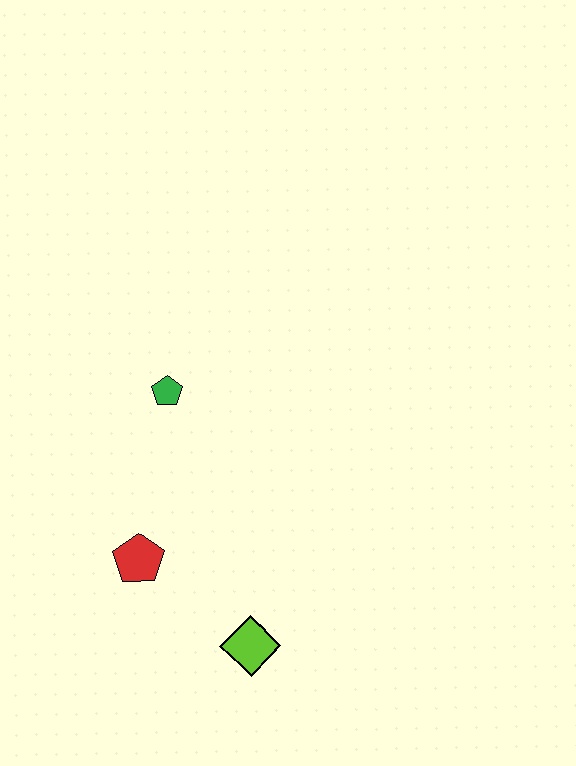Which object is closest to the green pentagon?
The red pentagon is closest to the green pentagon.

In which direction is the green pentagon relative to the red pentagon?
The green pentagon is above the red pentagon.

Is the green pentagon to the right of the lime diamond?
No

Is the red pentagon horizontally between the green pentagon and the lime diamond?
No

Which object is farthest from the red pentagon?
The green pentagon is farthest from the red pentagon.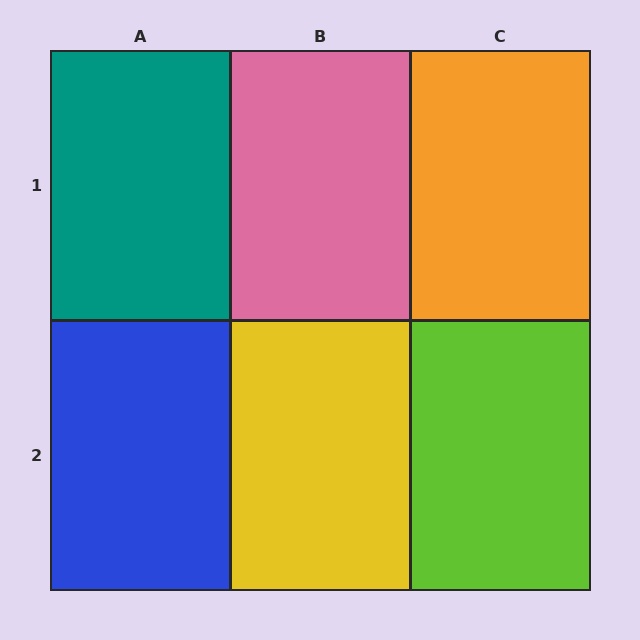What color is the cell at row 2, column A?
Blue.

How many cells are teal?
1 cell is teal.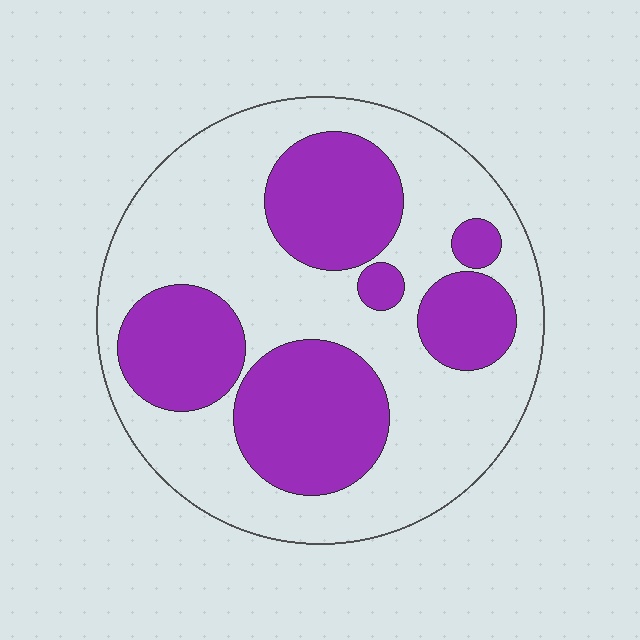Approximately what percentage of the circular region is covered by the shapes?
Approximately 40%.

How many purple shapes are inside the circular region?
6.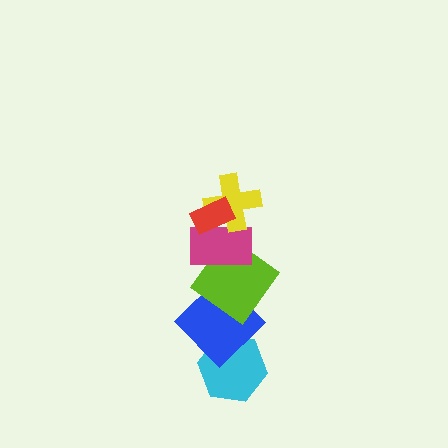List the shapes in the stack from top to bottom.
From top to bottom: the red rectangle, the yellow cross, the magenta rectangle, the lime diamond, the blue diamond, the cyan hexagon.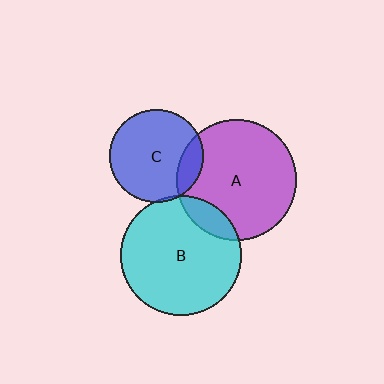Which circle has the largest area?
Circle A (purple).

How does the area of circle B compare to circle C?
Approximately 1.7 times.